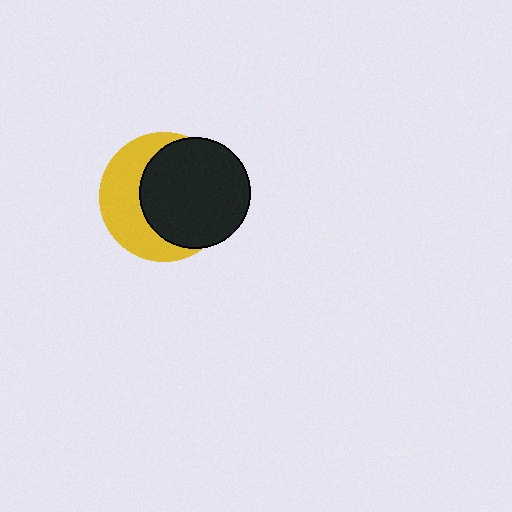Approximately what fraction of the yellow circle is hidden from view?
Roughly 58% of the yellow circle is hidden behind the black circle.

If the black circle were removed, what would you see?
You would see the complete yellow circle.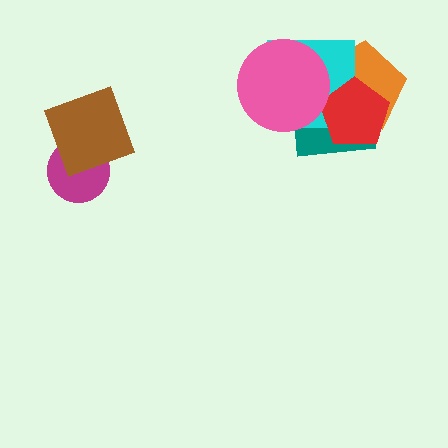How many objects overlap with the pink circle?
3 objects overlap with the pink circle.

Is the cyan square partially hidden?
Yes, it is partially covered by another shape.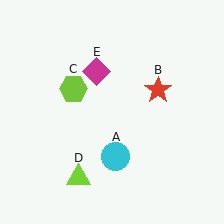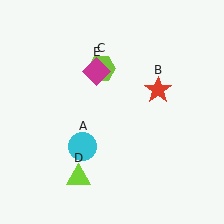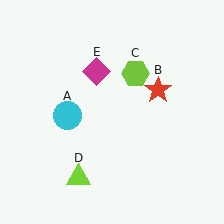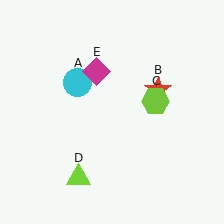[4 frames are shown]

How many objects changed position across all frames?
2 objects changed position: cyan circle (object A), lime hexagon (object C).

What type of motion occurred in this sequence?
The cyan circle (object A), lime hexagon (object C) rotated clockwise around the center of the scene.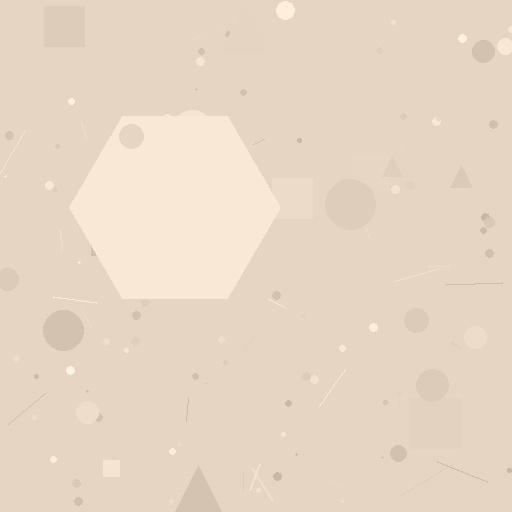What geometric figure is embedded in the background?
A hexagon is embedded in the background.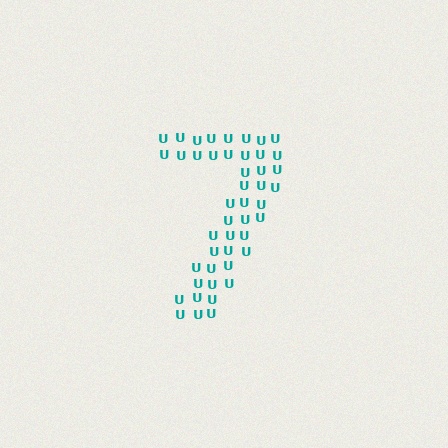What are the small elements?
The small elements are letter U's.